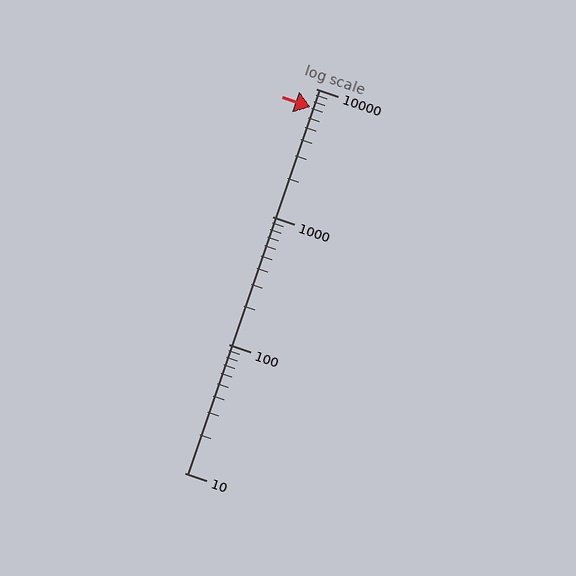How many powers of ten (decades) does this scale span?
The scale spans 3 decades, from 10 to 10000.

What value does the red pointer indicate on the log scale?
The pointer indicates approximately 7200.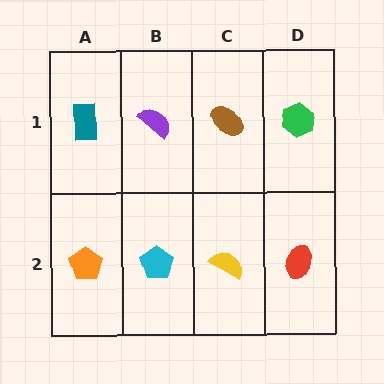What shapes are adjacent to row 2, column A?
A teal rectangle (row 1, column A), a cyan pentagon (row 2, column B).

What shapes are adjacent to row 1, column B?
A cyan pentagon (row 2, column B), a teal rectangle (row 1, column A), a brown ellipse (row 1, column C).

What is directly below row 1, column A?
An orange pentagon.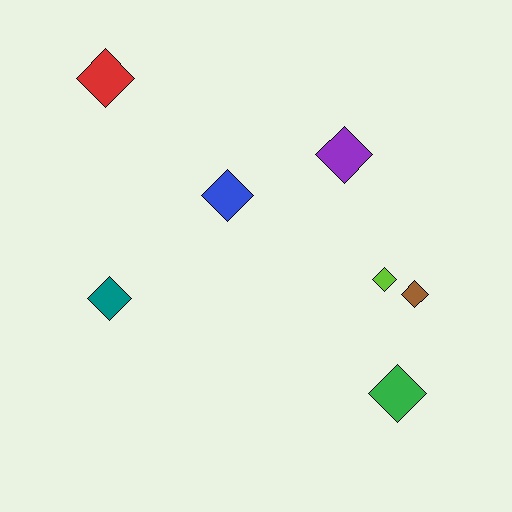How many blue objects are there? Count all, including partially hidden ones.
There is 1 blue object.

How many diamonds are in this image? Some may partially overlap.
There are 7 diamonds.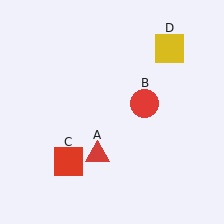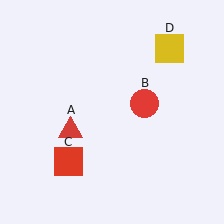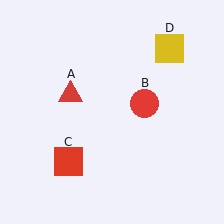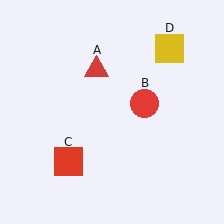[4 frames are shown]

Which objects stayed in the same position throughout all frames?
Red circle (object B) and red square (object C) and yellow square (object D) remained stationary.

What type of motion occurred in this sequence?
The red triangle (object A) rotated clockwise around the center of the scene.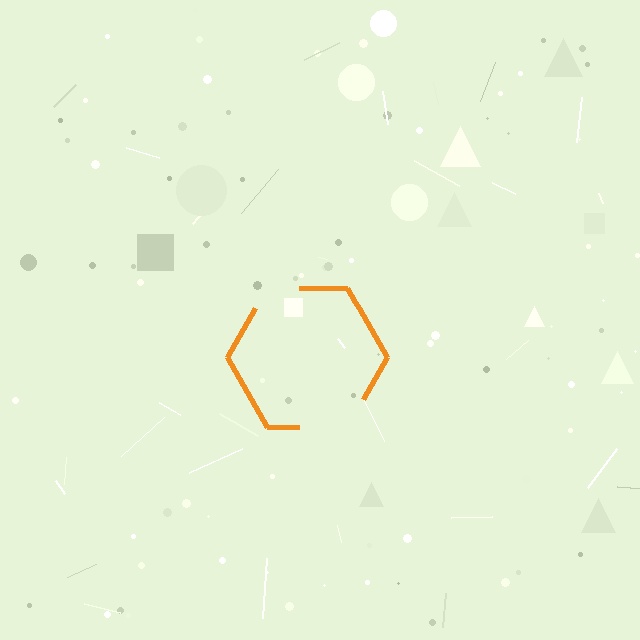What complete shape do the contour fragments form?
The contour fragments form a hexagon.